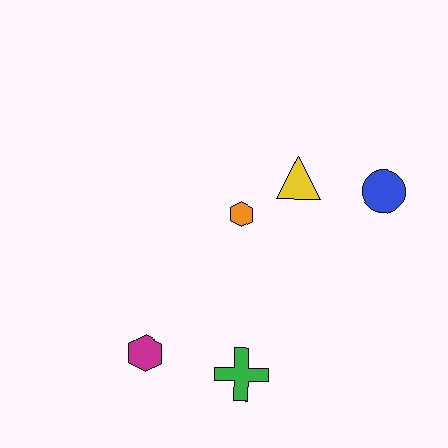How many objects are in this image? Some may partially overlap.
There are 5 objects.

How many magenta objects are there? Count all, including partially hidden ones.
There is 1 magenta object.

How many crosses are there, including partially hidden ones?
There is 1 cross.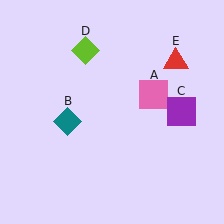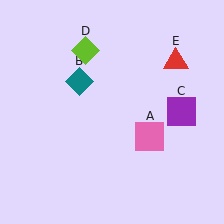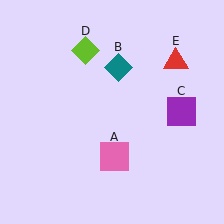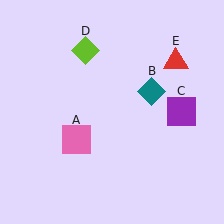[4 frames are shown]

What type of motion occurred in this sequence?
The pink square (object A), teal diamond (object B) rotated clockwise around the center of the scene.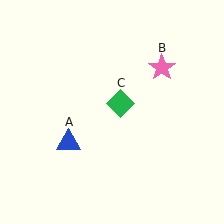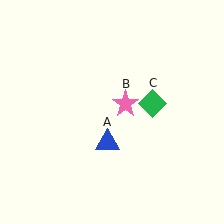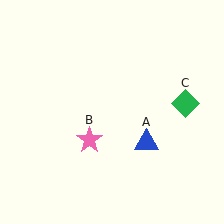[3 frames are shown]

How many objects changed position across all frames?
3 objects changed position: blue triangle (object A), pink star (object B), green diamond (object C).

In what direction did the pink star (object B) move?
The pink star (object B) moved down and to the left.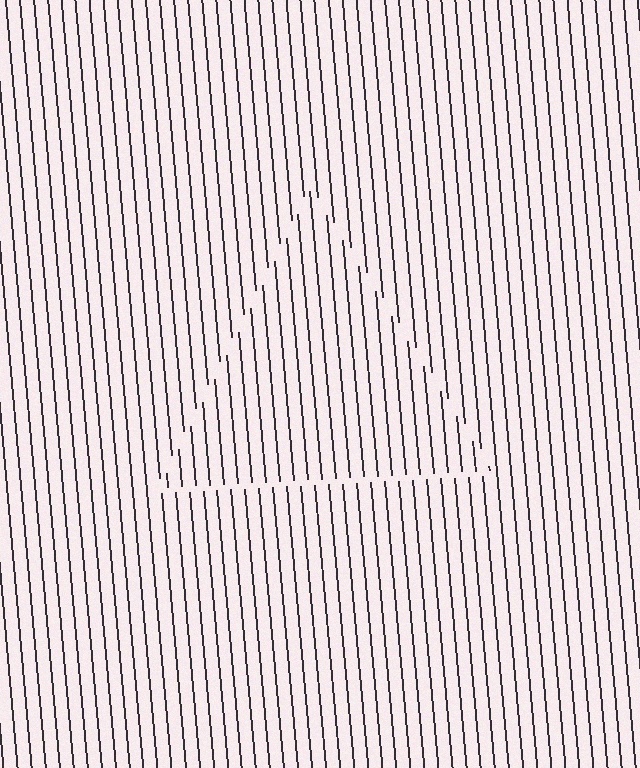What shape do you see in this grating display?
An illusory triangle. The interior of the shape contains the same grating, shifted by half a period — the contour is defined by the phase discontinuity where line-ends from the inner and outer gratings abut.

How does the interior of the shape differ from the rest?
The interior of the shape contains the same grating, shifted by half a period — the contour is defined by the phase discontinuity where line-ends from the inner and outer gratings abut.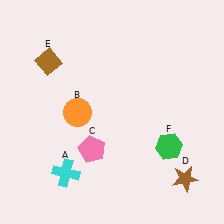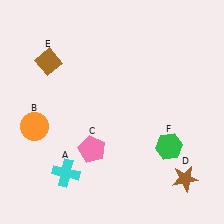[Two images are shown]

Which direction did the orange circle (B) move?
The orange circle (B) moved left.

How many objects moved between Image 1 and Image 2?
1 object moved between the two images.